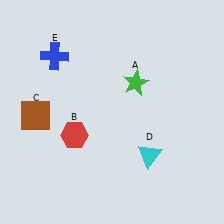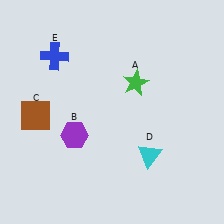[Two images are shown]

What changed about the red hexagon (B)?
In Image 1, B is red. In Image 2, it changed to purple.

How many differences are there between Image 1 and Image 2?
There is 1 difference between the two images.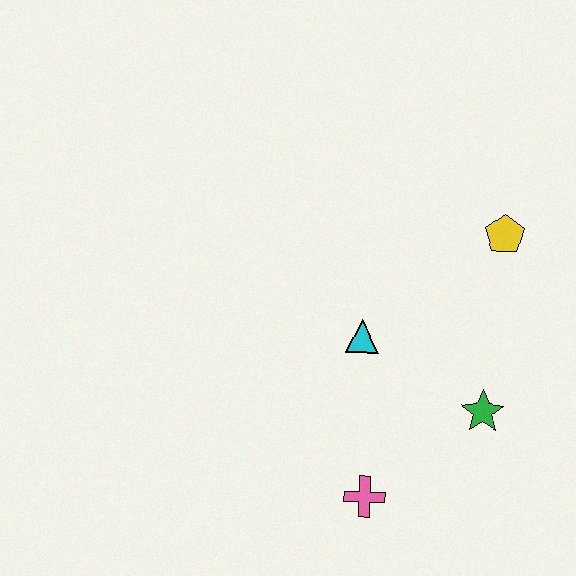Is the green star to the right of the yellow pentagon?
No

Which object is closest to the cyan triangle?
The green star is closest to the cyan triangle.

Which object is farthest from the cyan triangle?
The yellow pentagon is farthest from the cyan triangle.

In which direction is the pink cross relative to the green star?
The pink cross is to the left of the green star.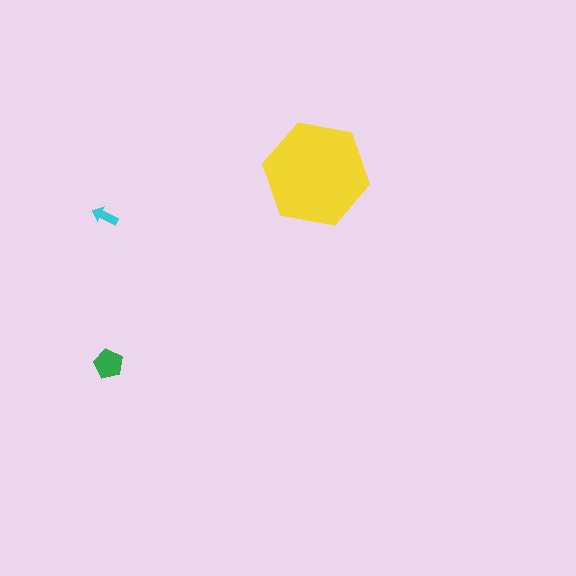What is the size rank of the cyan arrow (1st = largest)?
3rd.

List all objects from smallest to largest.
The cyan arrow, the green pentagon, the yellow hexagon.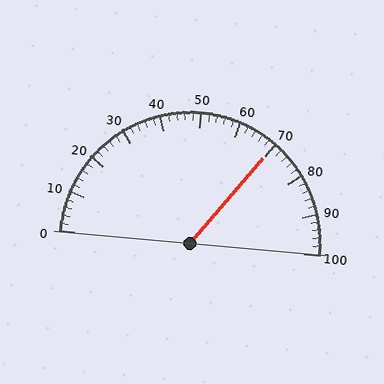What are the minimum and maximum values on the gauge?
The gauge ranges from 0 to 100.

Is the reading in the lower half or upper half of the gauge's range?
The reading is in the upper half of the range (0 to 100).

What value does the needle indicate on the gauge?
The needle indicates approximately 70.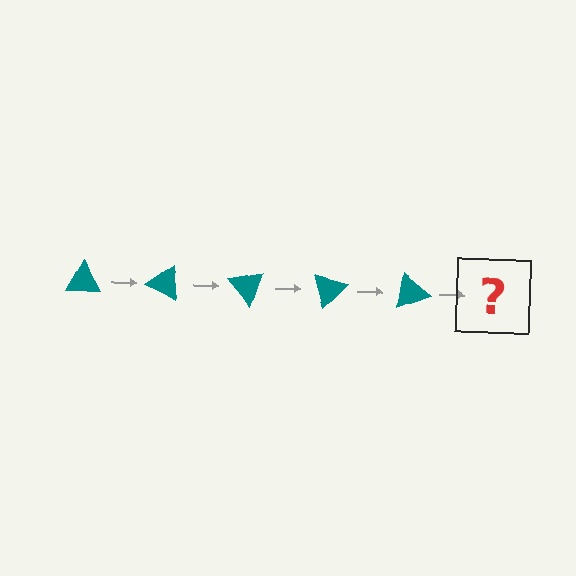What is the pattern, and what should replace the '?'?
The pattern is that the triangle rotates 25 degrees each step. The '?' should be a teal triangle rotated 125 degrees.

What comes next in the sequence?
The next element should be a teal triangle rotated 125 degrees.